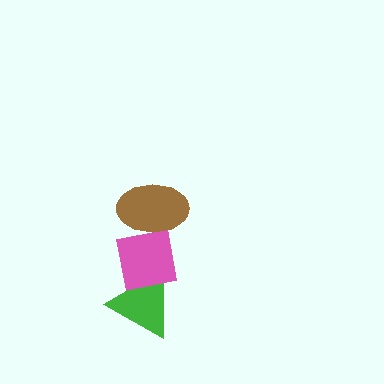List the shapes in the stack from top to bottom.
From top to bottom: the brown ellipse, the pink square, the green triangle.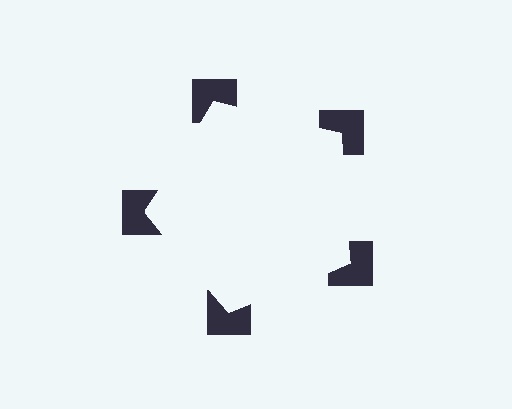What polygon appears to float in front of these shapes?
An illusory pentagon — its edges are inferred from the aligned wedge cuts in the notched squares, not physically drawn.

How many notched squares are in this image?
There are 5 — one at each vertex of the illusory pentagon.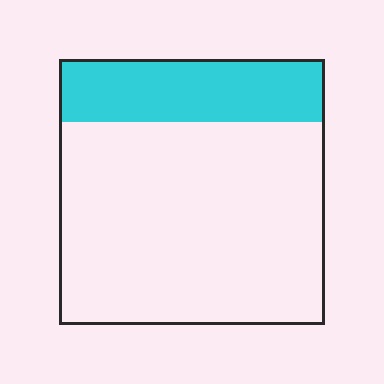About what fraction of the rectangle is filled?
About one quarter (1/4).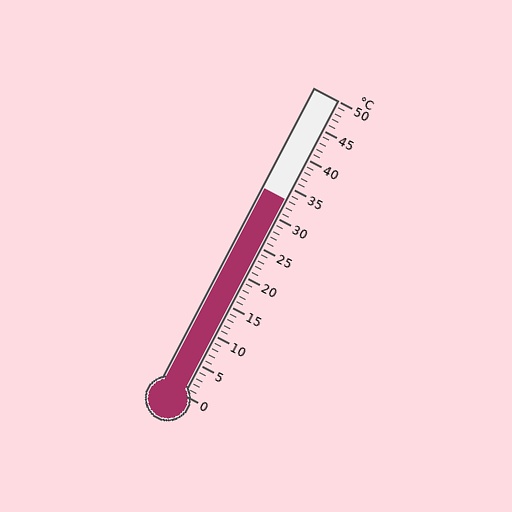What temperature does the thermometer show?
The thermometer shows approximately 33°C.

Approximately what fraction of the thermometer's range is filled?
The thermometer is filled to approximately 65% of its range.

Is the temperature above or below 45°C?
The temperature is below 45°C.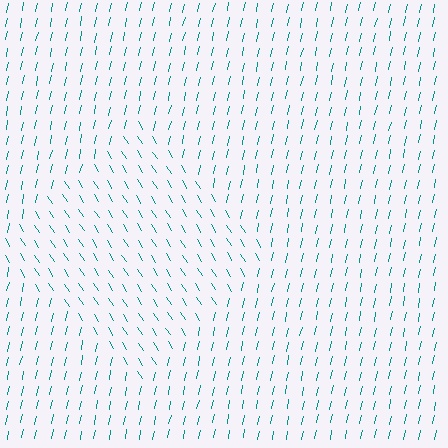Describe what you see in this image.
The image is filled with small teal line segments. A diamond region in the image has lines oriented differently from the surrounding lines, creating a visible texture boundary.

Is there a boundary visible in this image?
Yes, there is a texture boundary formed by a change in line orientation.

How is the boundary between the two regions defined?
The boundary is defined purely by a change in line orientation (approximately 45 degrees difference). All lines are the same color and thickness.